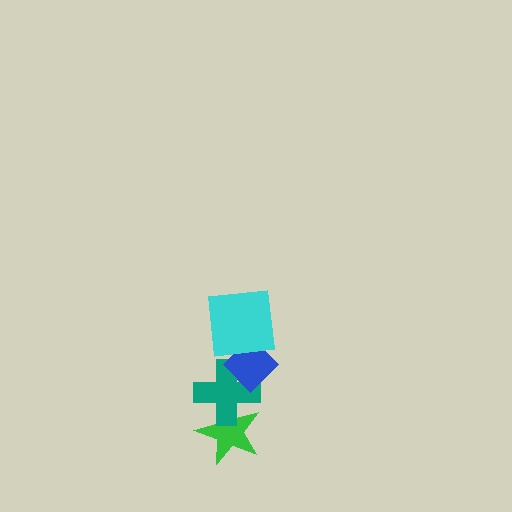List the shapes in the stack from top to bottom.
From top to bottom: the cyan square, the blue diamond, the teal cross, the green star.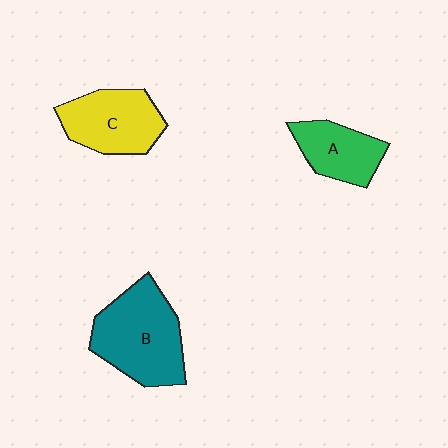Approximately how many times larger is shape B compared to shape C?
Approximately 1.3 times.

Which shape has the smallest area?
Shape A (green).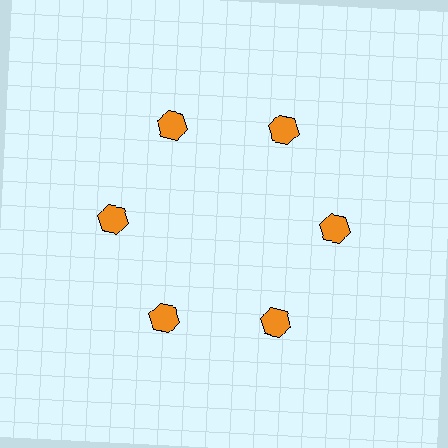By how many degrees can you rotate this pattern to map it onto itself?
The pattern maps onto itself every 60 degrees of rotation.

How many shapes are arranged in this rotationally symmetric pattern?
There are 6 shapes, arranged in 6 groups of 1.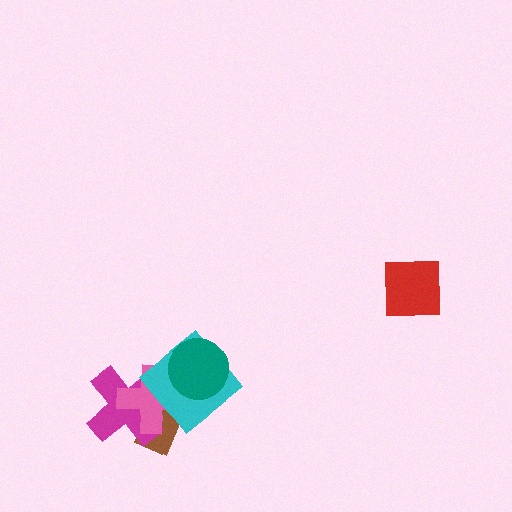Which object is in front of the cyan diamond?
The teal circle is in front of the cyan diamond.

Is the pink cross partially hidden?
Yes, it is partially covered by another shape.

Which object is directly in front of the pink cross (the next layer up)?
The cyan diamond is directly in front of the pink cross.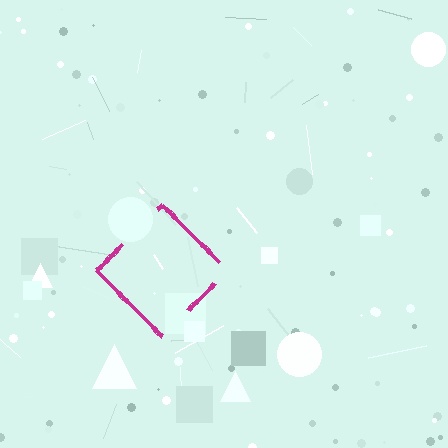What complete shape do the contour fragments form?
The contour fragments form a diamond.